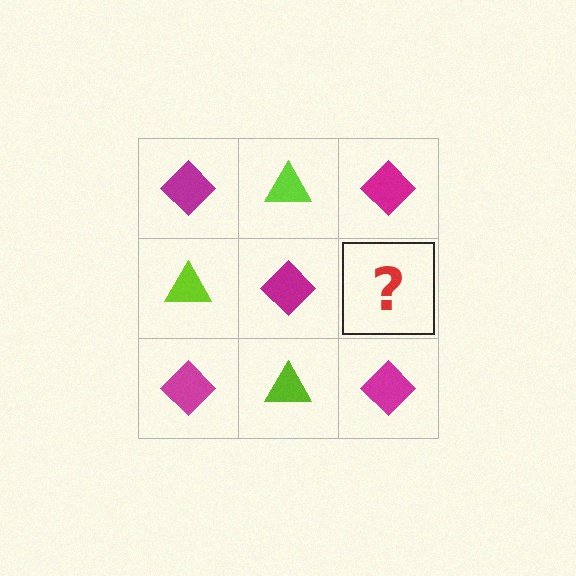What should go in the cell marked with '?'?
The missing cell should contain a lime triangle.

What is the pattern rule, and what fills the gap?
The rule is that it alternates magenta diamond and lime triangle in a checkerboard pattern. The gap should be filled with a lime triangle.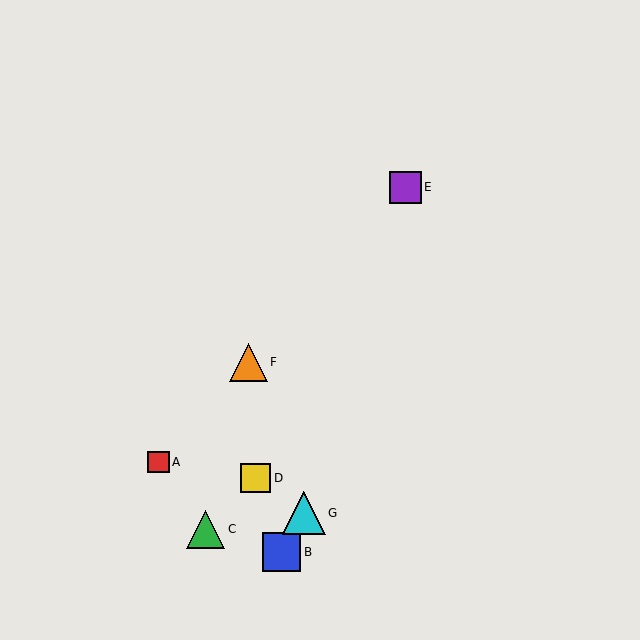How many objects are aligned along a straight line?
3 objects (A, E, F) are aligned along a straight line.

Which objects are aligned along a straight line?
Objects A, E, F are aligned along a straight line.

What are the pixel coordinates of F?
Object F is at (248, 362).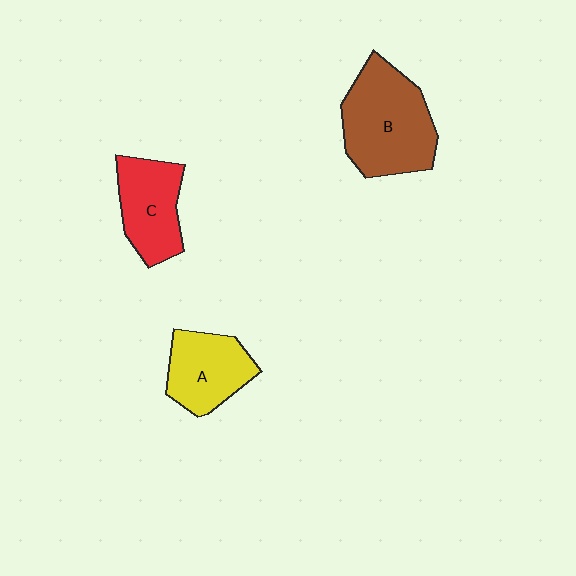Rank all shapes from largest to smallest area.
From largest to smallest: B (brown), C (red), A (yellow).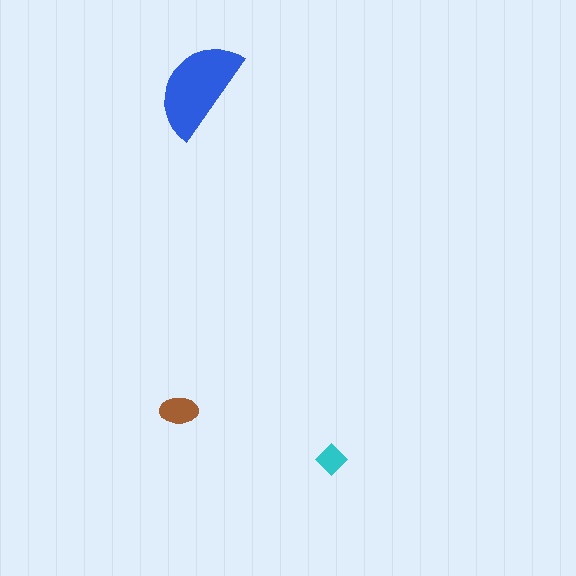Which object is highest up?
The blue semicircle is topmost.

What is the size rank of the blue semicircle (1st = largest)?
1st.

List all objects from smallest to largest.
The cyan diamond, the brown ellipse, the blue semicircle.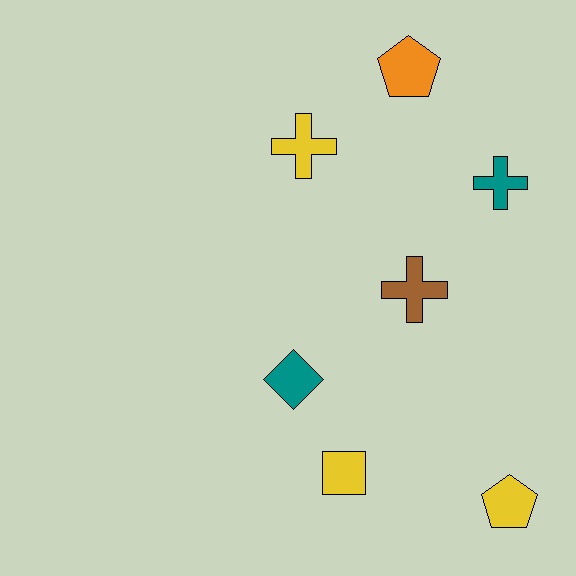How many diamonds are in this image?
There is 1 diamond.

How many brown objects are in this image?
There is 1 brown object.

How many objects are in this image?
There are 7 objects.